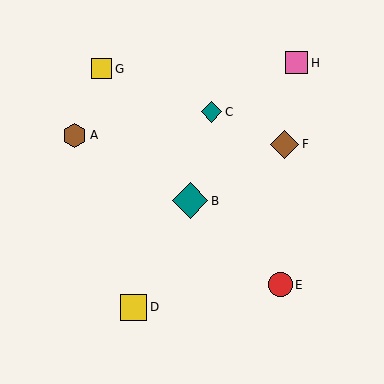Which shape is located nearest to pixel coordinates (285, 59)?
The pink square (labeled H) at (297, 63) is nearest to that location.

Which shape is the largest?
The teal diamond (labeled B) is the largest.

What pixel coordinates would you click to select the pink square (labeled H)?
Click at (297, 63) to select the pink square H.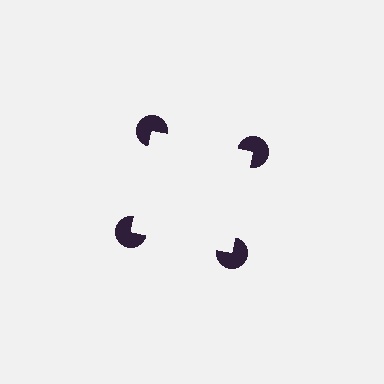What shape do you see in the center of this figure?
An illusory square — its edges are inferred from the aligned wedge cuts in the pac-man discs, not physically drawn.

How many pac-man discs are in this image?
There are 4 — one at each vertex of the illusory square.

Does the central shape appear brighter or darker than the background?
It typically appears slightly brighter than the background, even though no actual brightness change is drawn.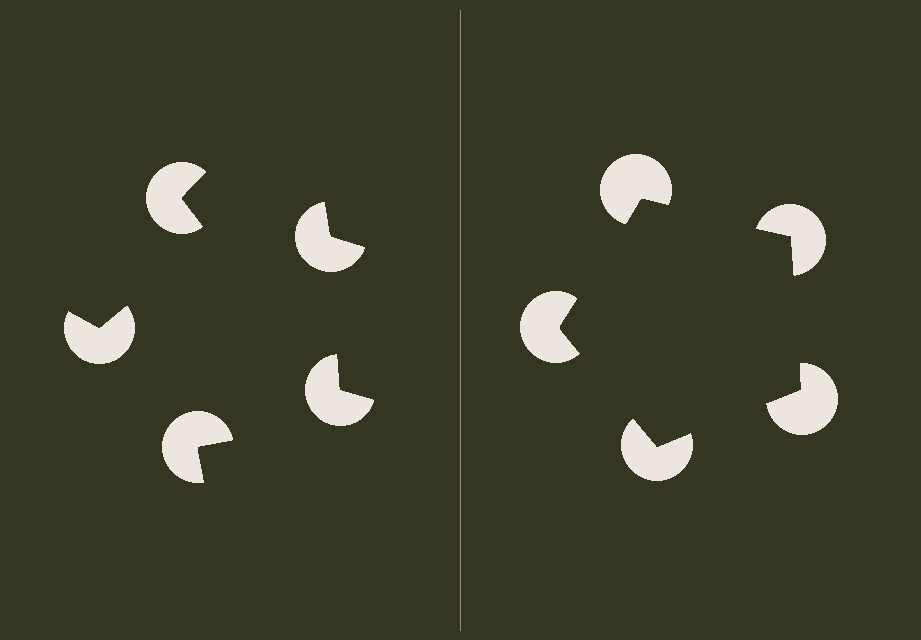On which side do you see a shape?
An illusory pentagon appears on the right side. On the left side the wedge cuts are rotated, so no coherent shape forms.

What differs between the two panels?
The pac-man discs are positioned identically on both sides; only the wedge orientations differ. On the right they align to a pentagon; on the left they are misaligned.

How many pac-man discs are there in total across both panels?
10 — 5 on each side.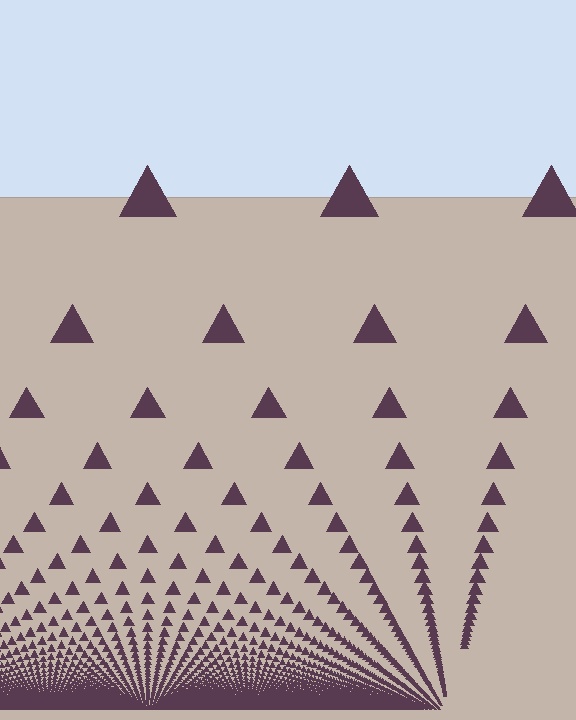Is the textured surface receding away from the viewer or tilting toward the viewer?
The surface appears to tilt toward the viewer. Texture elements get larger and sparser toward the top.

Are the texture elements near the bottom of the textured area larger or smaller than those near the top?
Smaller. The gradient is inverted — elements near the bottom are smaller and denser.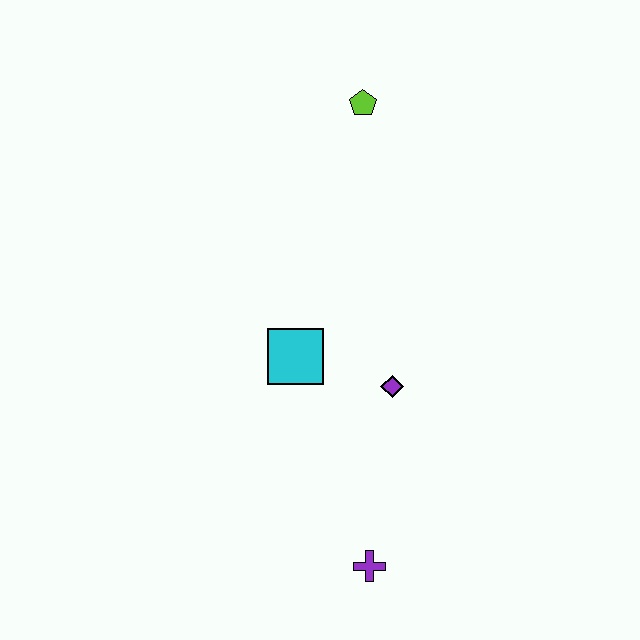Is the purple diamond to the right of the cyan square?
Yes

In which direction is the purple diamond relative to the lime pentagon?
The purple diamond is below the lime pentagon.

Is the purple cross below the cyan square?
Yes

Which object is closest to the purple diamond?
The cyan square is closest to the purple diamond.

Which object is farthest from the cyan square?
The lime pentagon is farthest from the cyan square.